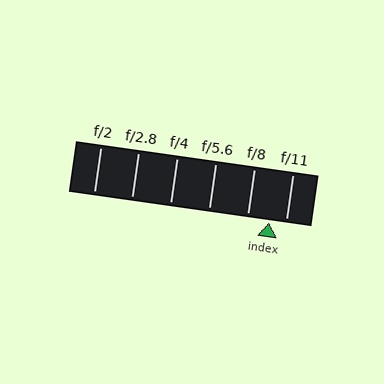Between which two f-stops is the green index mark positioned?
The index mark is between f/8 and f/11.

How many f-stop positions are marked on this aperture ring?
There are 6 f-stop positions marked.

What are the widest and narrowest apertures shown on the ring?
The widest aperture shown is f/2 and the narrowest is f/11.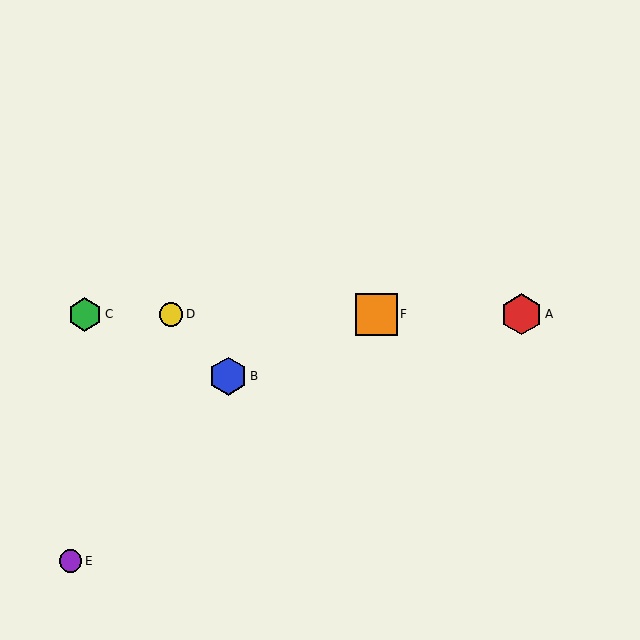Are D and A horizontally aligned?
Yes, both are at y≈314.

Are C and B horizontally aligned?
No, C is at y≈314 and B is at y≈376.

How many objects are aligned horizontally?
4 objects (A, C, D, F) are aligned horizontally.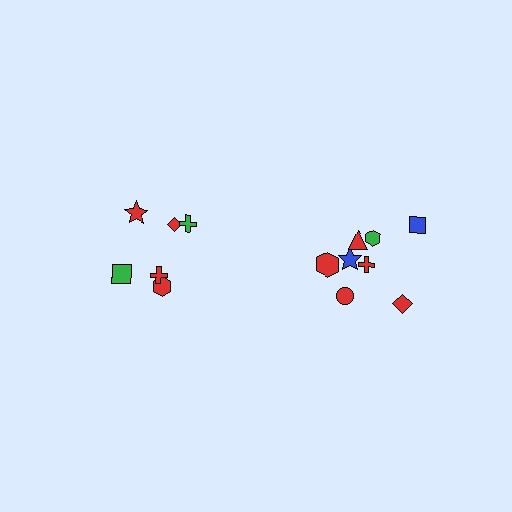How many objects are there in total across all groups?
There are 14 objects.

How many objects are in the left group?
There are 6 objects.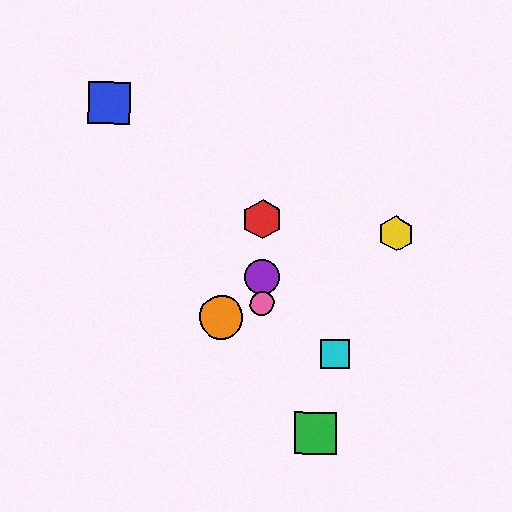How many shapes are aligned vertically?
3 shapes (the red hexagon, the purple circle, the pink circle) are aligned vertically.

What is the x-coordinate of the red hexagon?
The red hexagon is at x≈263.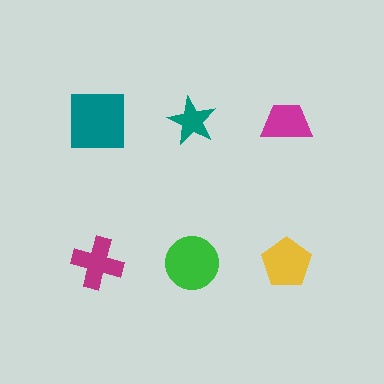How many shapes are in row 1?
3 shapes.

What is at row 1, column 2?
A teal star.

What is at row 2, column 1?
A magenta cross.